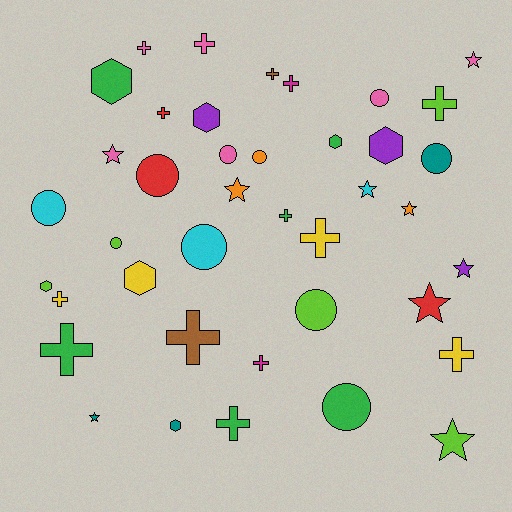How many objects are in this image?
There are 40 objects.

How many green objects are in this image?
There are 6 green objects.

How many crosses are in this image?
There are 14 crosses.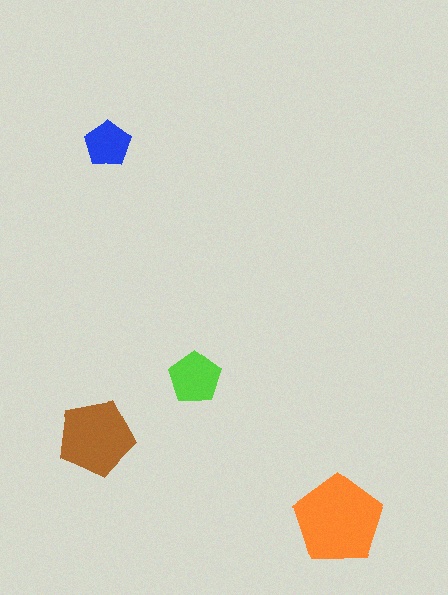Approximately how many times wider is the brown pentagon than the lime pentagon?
About 1.5 times wider.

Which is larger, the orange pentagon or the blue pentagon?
The orange one.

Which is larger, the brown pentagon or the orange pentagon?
The orange one.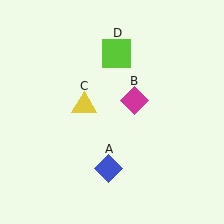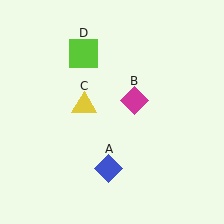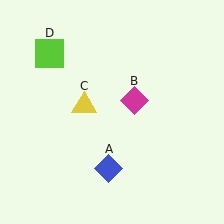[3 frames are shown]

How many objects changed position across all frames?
1 object changed position: lime square (object D).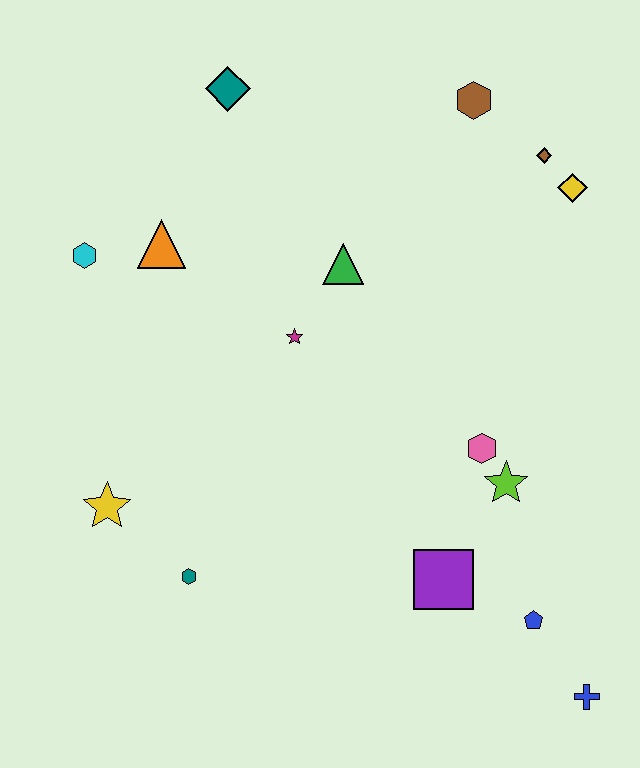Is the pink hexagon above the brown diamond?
No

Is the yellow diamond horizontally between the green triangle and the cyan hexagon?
No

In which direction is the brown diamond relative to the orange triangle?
The brown diamond is to the right of the orange triangle.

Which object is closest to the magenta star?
The green triangle is closest to the magenta star.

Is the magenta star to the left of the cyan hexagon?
No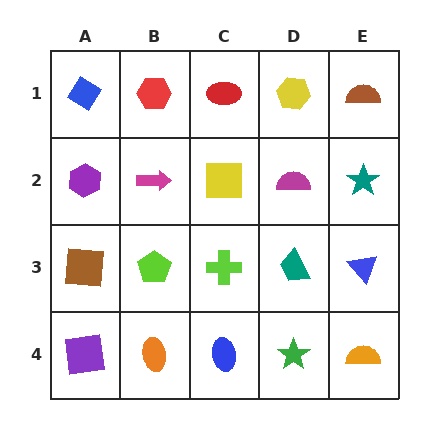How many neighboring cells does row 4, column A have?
2.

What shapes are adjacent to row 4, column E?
A blue triangle (row 3, column E), a green star (row 4, column D).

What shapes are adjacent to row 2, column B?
A red hexagon (row 1, column B), a lime pentagon (row 3, column B), a purple hexagon (row 2, column A), a yellow square (row 2, column C).